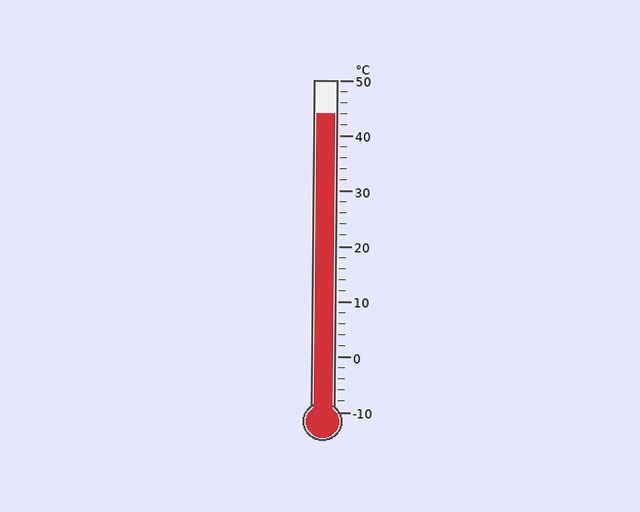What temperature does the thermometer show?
The thermometer shows approximately 44°C.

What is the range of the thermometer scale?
The thermometer scale ranges from -10°C to 50°C.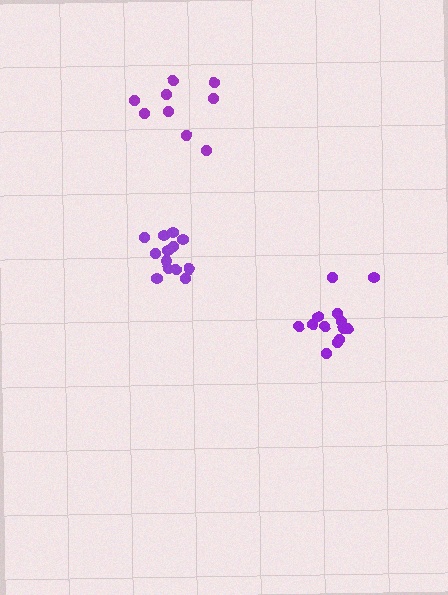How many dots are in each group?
Group 1: 13 dots, Group 2: 13 dots, Group 3: 9 dots (35 total).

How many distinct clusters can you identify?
There are 3 distinct clusters.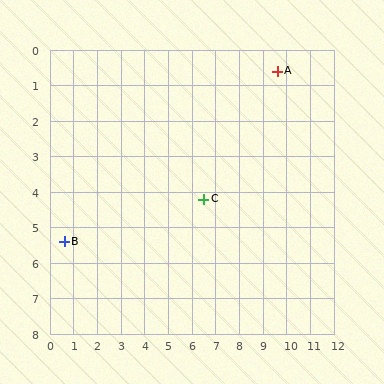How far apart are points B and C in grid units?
Points B and C are about 6.0 grid units apart.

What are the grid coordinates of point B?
Point B is at approximately (0.6, 5.4).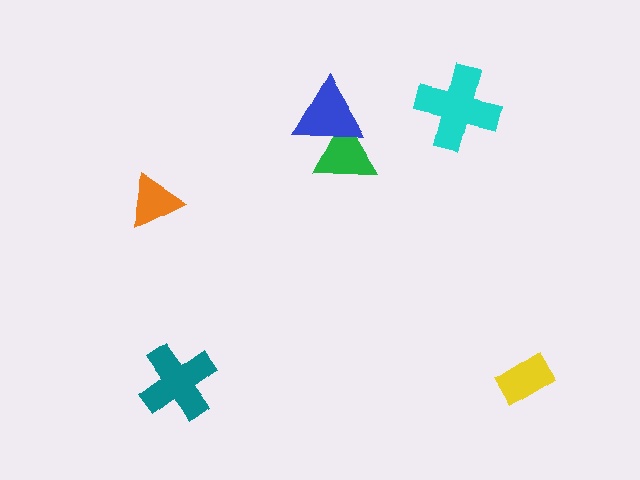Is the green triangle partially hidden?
Yes, it is partially covered by another shape.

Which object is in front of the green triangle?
The blue triangle is in front of the green triangle.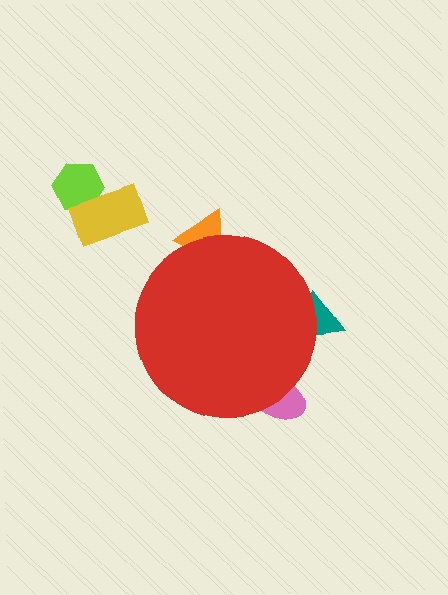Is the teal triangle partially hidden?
Yes, the teal triangle is partially hidden behind the red circle.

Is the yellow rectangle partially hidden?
No, the yellow rectangle is fully visible.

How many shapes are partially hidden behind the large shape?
3 shapes are partially hidden.